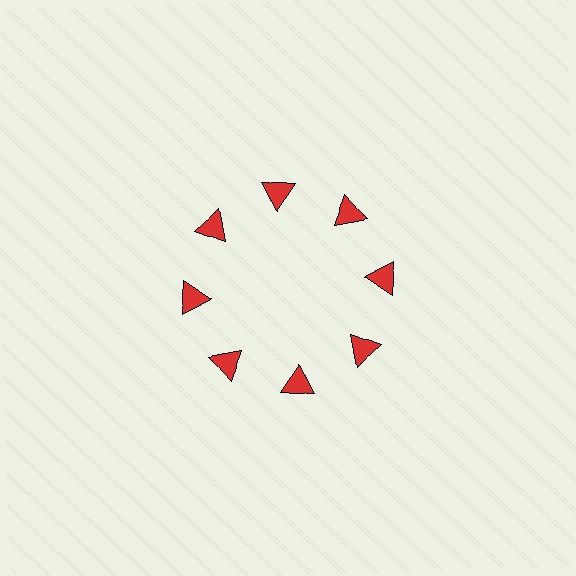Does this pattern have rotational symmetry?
Yes, this pattern has 8-fold rotational symmetry. It looks the same after rotating 45 degrees around the center.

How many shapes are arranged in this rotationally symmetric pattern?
There are 8 shapes, arranged in 8 groups of 1.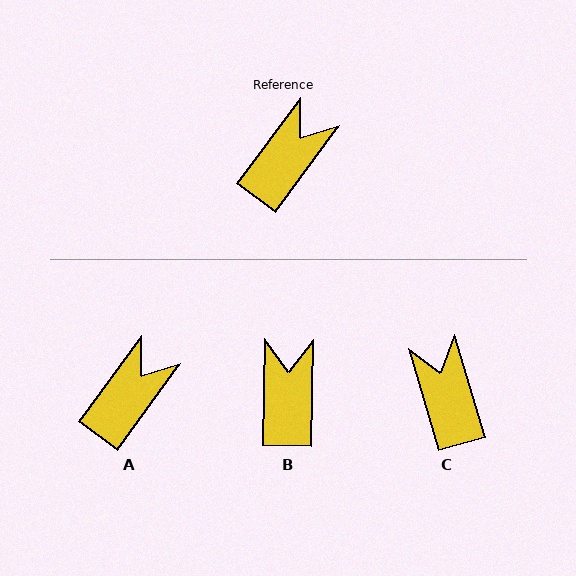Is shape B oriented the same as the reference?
No, it is off by about 35 degrees.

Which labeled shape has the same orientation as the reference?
A.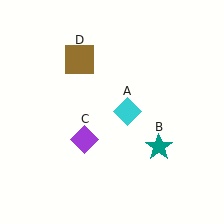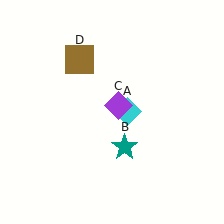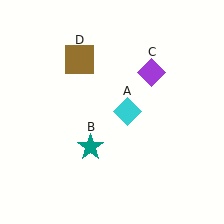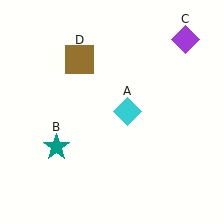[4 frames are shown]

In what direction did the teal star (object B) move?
The teal star (object B) moved left.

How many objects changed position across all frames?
2 objects changed position: teal star (object B), purple diamond (object C).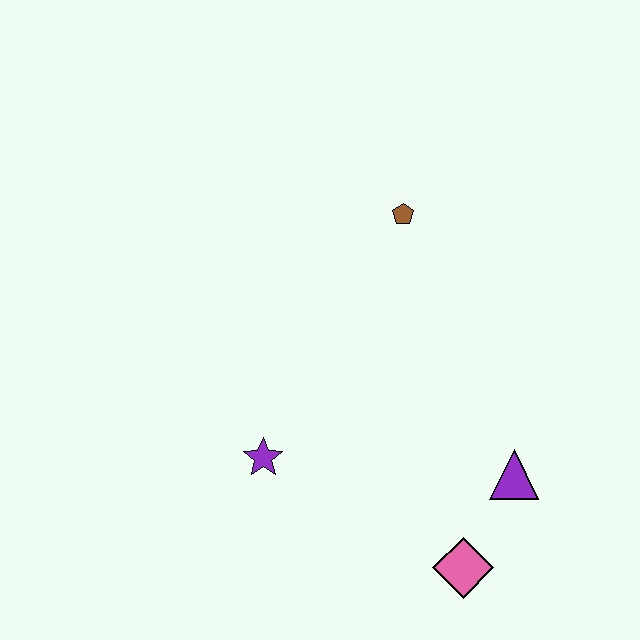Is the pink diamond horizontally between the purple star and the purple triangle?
Yes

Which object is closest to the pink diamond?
The purple triangle is closest to the pink diamond.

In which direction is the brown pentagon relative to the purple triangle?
The brown pentagon is above the purple triangle.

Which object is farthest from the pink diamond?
The brown pentagon is farthest from the pink diamond.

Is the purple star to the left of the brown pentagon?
Yes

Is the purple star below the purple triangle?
No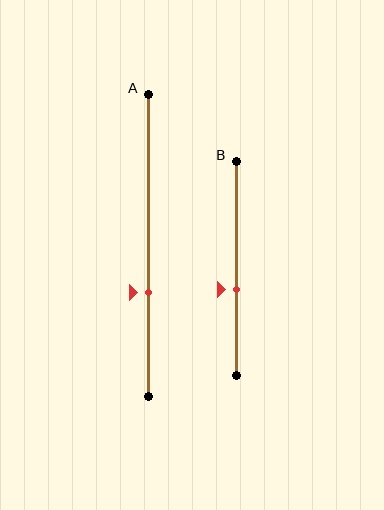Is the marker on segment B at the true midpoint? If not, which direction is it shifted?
No, the marker on segment B is shifted downward by about 10% of the segment length.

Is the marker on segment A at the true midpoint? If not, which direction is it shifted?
No, the marker on segment A is shifted downward by about 16% of the segment length.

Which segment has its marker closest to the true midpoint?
Segment B has its marker closest to the true midpoint.